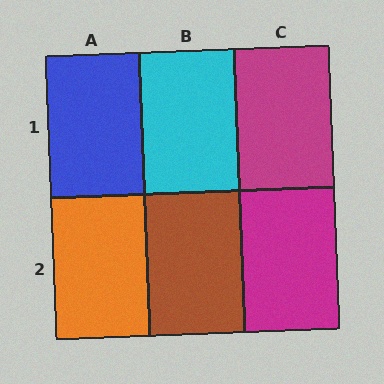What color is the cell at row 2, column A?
Orange.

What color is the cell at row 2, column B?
Brown.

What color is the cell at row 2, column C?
Magenta.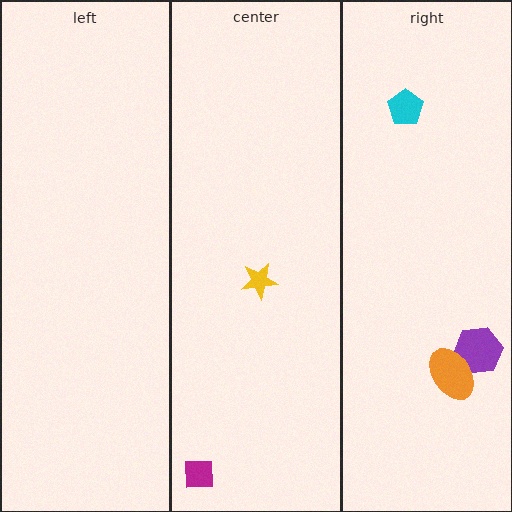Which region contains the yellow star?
The center region.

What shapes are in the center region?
The yellow star, the magenta square.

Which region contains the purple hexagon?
The right region.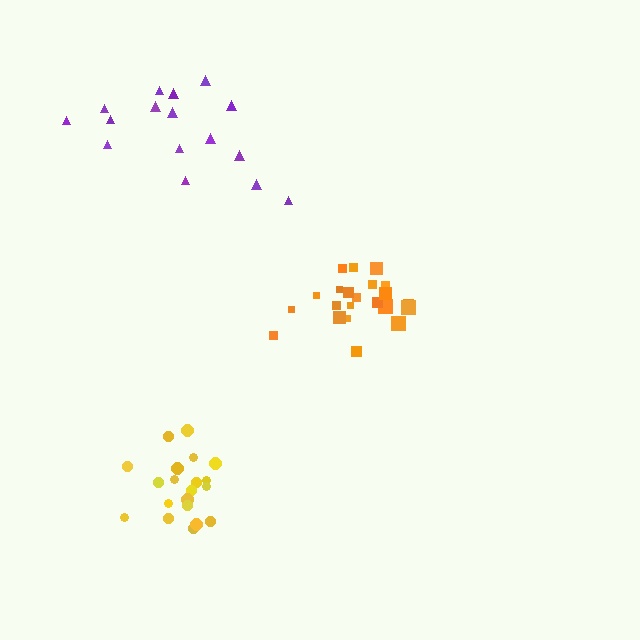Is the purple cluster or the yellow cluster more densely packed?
Yellow.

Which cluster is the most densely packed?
Orange.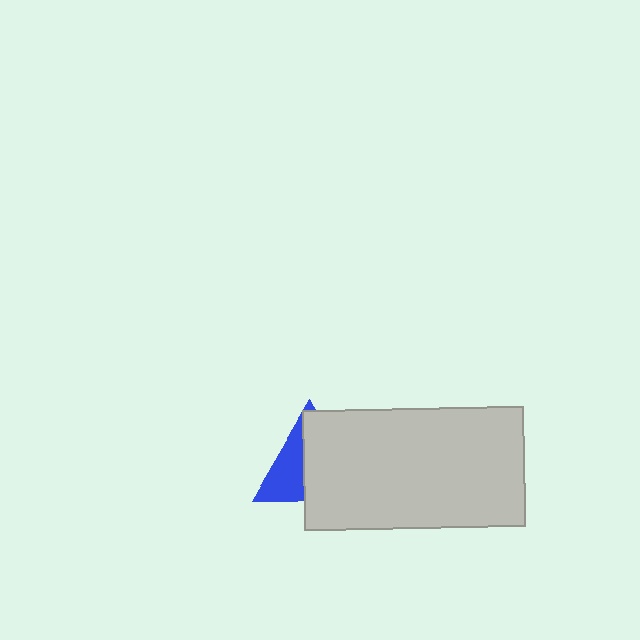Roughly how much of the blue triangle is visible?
A small part of it is visible (roughly 39%).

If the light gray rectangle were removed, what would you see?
You would see the complete blue triangle.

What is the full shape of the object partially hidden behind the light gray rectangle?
The partially hidden object is a blue triangle.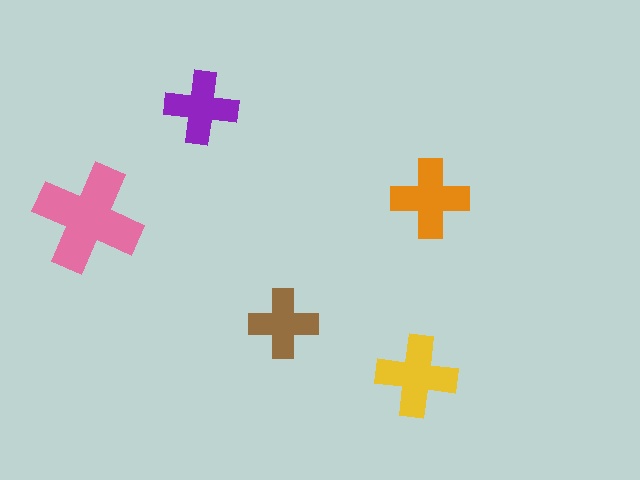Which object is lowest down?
The yellow cross is bottommost.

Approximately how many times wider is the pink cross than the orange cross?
About 1.5 times wider.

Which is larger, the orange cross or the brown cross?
The orange one.